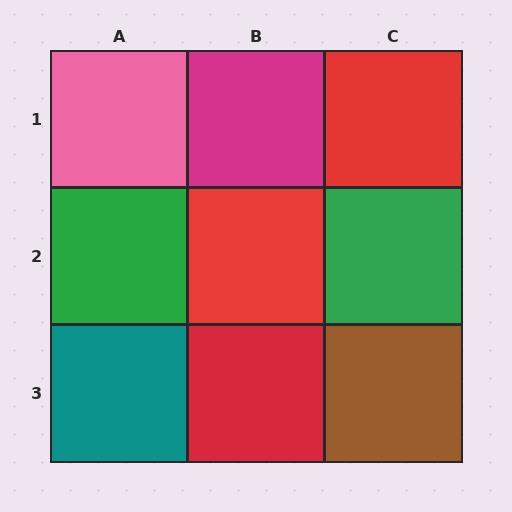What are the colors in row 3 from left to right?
Teal, red, brown.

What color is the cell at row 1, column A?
Pink.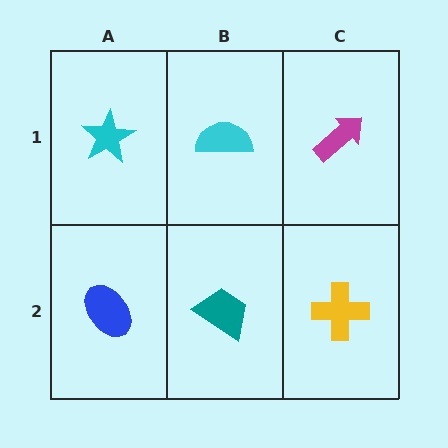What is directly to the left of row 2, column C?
A teal trapezoid.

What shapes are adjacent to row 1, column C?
A yellow cross (row 2, column C), a cyan semicircle (row 1, column B).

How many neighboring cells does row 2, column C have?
2.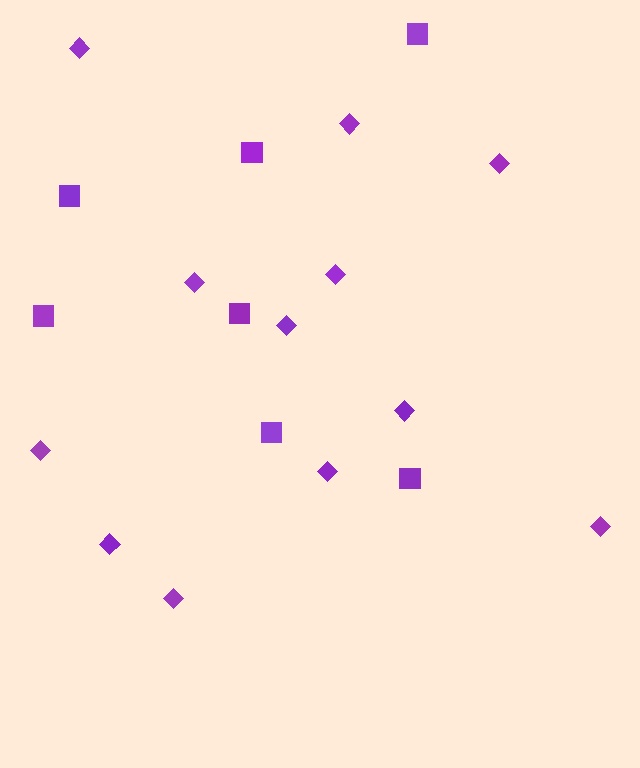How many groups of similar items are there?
There are 2 groups: one group of squares (7) and one group of diamonds (12).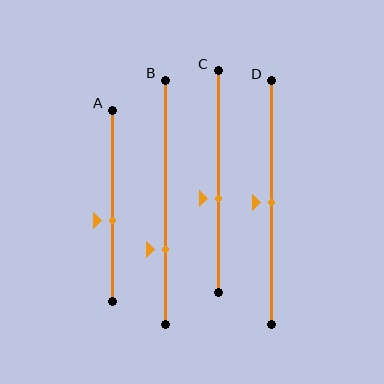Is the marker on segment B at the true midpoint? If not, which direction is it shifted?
No, the marker on segment B is shifted downward by about 19% of the segment length.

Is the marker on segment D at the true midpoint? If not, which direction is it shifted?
Yes, the marker on segment D is at the true midpoint.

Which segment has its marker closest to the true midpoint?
Segment D has its marker closest to the true midpoint.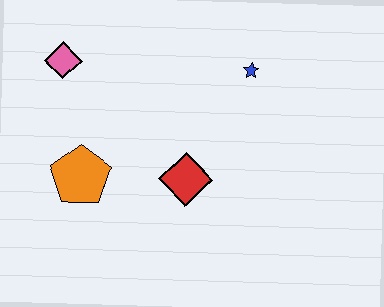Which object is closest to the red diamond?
The orange pentagon is closest to the red diamond.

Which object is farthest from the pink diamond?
The blue star is farthest from the pink diamond.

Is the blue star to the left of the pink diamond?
No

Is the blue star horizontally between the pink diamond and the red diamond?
No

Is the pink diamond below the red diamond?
No